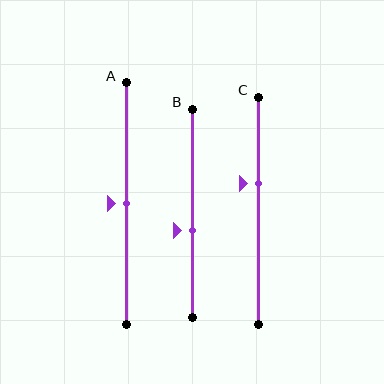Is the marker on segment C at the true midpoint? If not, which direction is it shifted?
No, the marker on segment C is shifted upward by about 12% of the segment length.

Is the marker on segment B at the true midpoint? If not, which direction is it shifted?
No, the marker on segment B is shifted downward by about 8% of the segment length.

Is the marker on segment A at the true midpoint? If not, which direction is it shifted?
Yes, the marker on segment A is at the true midpoint.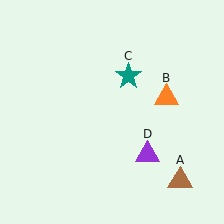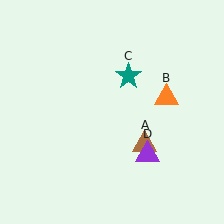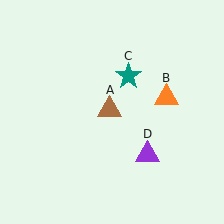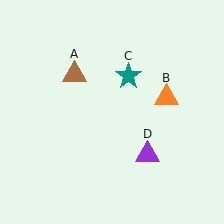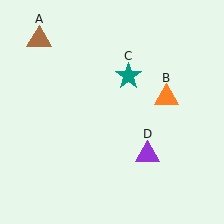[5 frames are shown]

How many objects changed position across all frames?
1 object changed position: brown triangle (object A).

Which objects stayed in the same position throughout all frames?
Orange triangle (object B) and teal star (object C) and purple triangle (object D) remained stationary.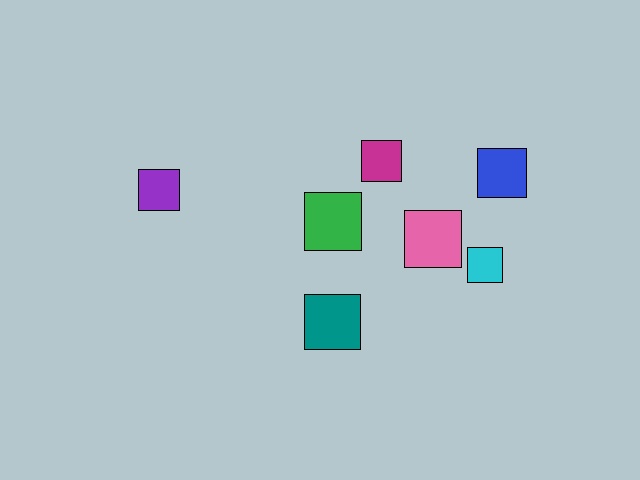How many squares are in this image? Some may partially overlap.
There are 7 squares.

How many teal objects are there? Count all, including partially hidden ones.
There is 1 teal object.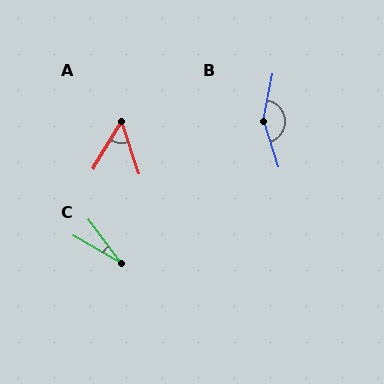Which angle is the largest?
B, at approximately 150 degrees.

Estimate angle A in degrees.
Approximately 50 degrees.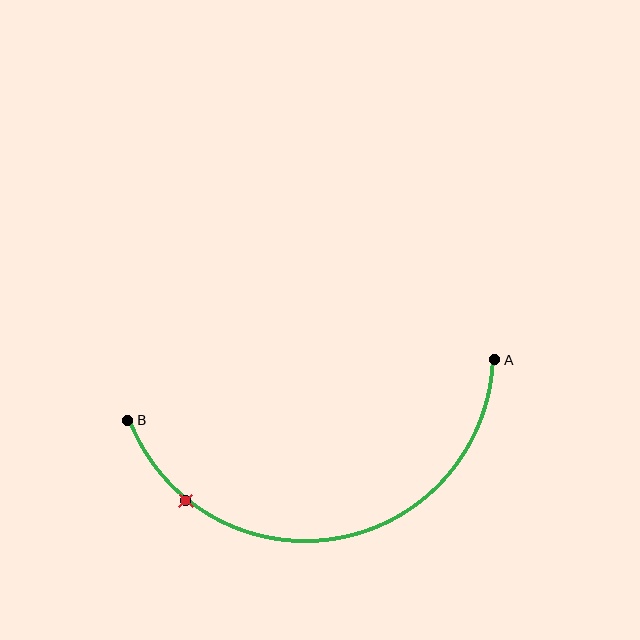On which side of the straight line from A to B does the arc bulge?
The arc bulges below the straight line connecting A and B.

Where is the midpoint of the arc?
The arc midpoint is the point on the curve farthest from the straight line joining A and B. It sits below that line.